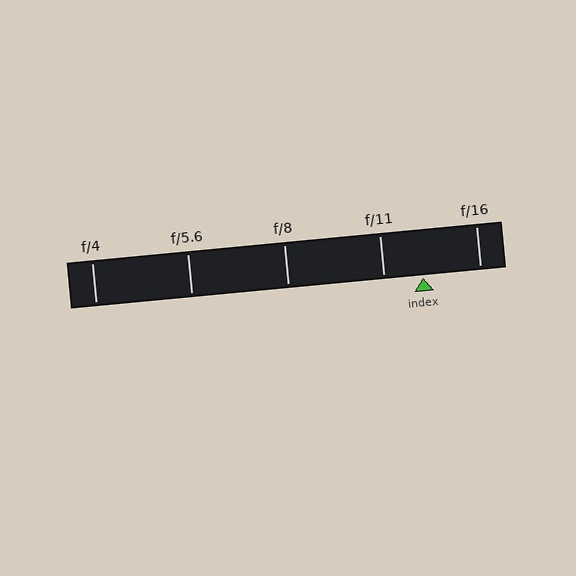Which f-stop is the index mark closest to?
The index mark is closest to f/11.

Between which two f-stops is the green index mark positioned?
The index mark is between f/11 and f/16.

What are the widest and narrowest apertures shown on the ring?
The widest aperture shown is f/4 and the narrowest is f/16.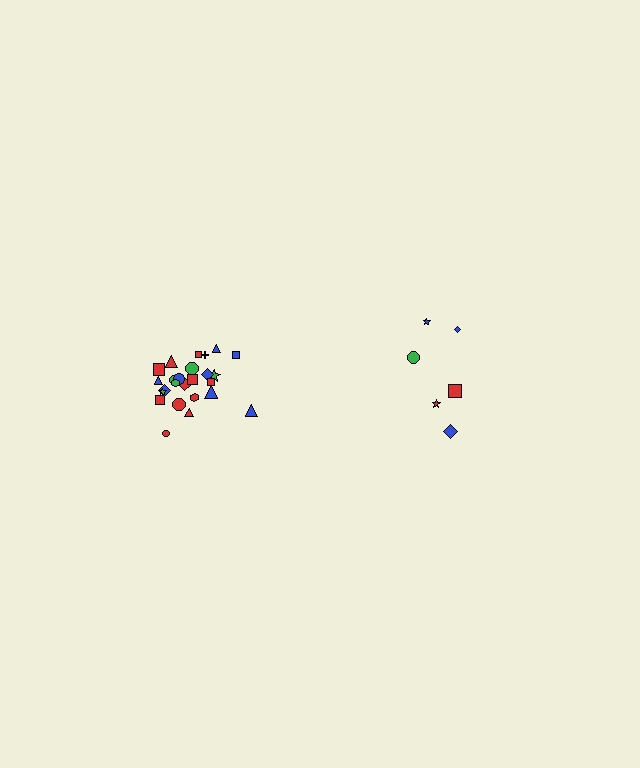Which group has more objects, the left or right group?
The left group.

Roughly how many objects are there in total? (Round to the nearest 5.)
Roughly 30 objects in total.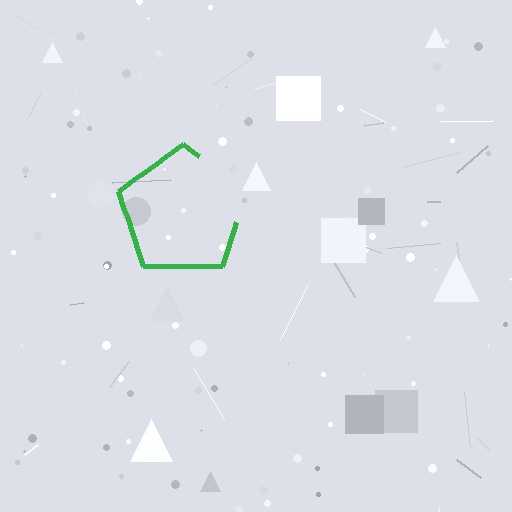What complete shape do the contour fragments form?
The contour fragments form a pentagon.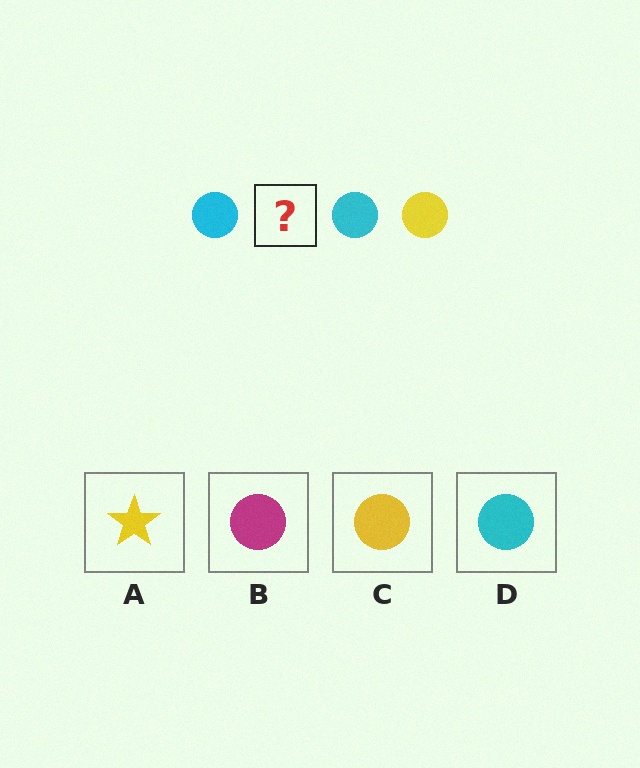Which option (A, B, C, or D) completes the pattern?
C.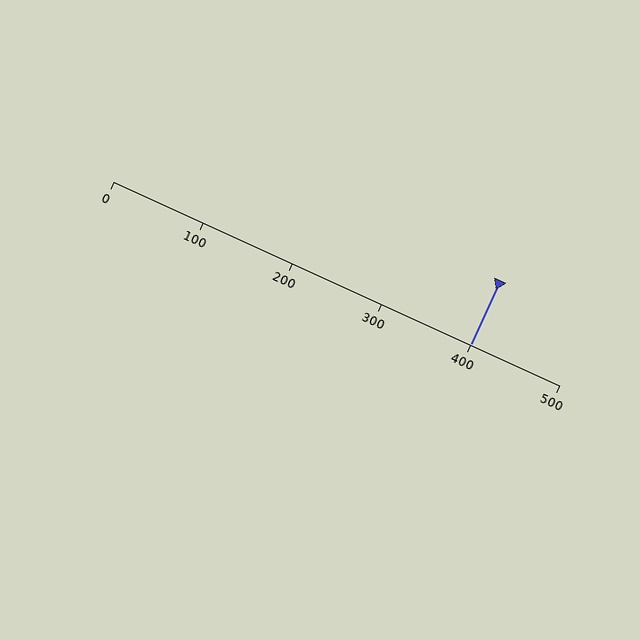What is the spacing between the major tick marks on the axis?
The major ticks are spaced 100 apart.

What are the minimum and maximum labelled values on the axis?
The axis runs from 0 to 500.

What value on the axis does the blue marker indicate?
The marker indicates approximately 400.